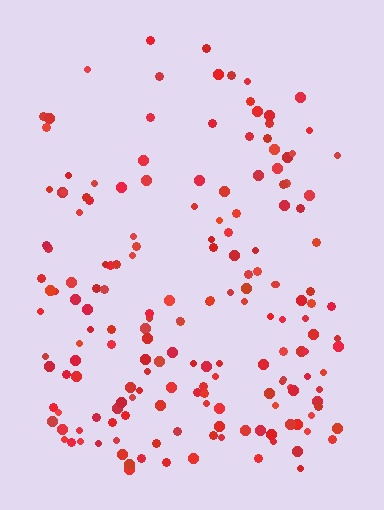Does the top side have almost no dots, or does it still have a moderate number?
Still a moderate number, just noticeably fewer than the bottom.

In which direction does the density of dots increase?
From top to bottom, with the bottom side densest.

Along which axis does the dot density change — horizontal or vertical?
Vertical.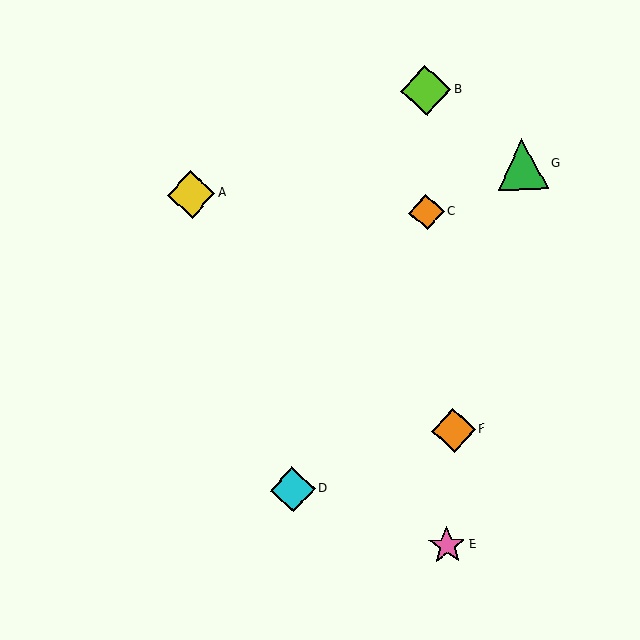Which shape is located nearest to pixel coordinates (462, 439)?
The orange diamond (labeled F) at (453, 430) is nearest to that location.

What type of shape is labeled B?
Shape B is a lime diamond.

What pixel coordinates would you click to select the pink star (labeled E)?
Click at (447, 546) to select the pink star E.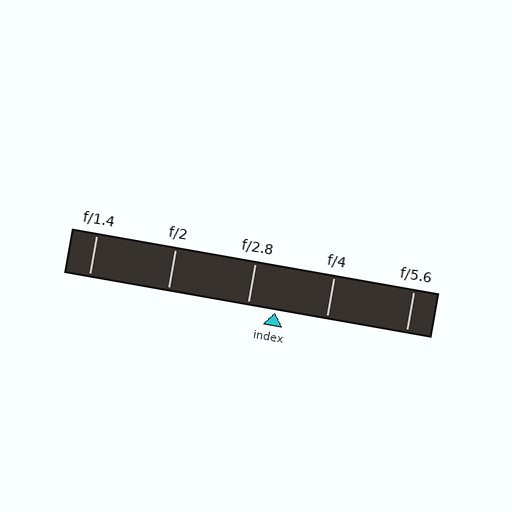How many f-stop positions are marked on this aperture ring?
There are 5 f-stop positions marked.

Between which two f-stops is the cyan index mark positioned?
The index mark is between f/2.8 and f/4.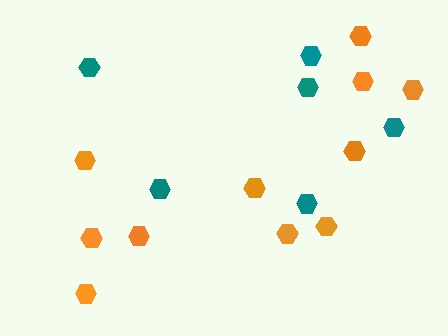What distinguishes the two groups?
There are 2 groups: one group of teal hexagons (6) and one group of orange hexagons (11).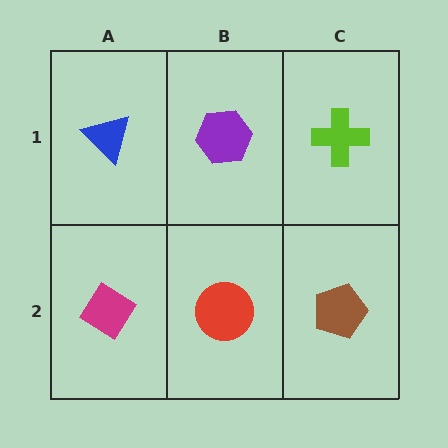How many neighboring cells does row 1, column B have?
3.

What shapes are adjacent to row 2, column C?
A lime cross (row 1, column C), a red circle (row 2, column B).